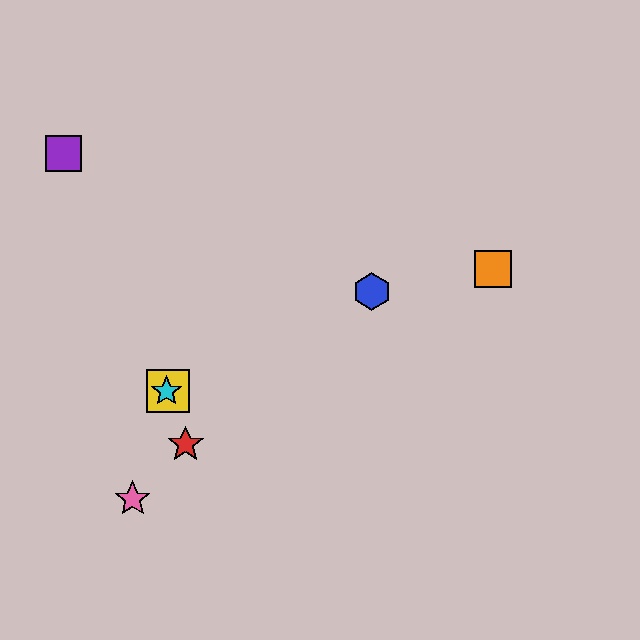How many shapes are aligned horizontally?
3 shapes (the green hexagon, the yellow square, the cyan star) are aligned horizontally.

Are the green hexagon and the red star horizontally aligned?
No, the green hexagon is at y≈391 and the red star is at y≈444.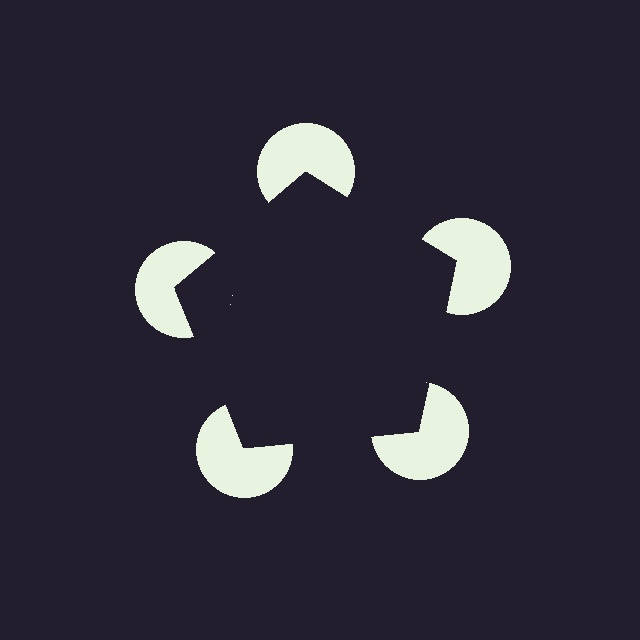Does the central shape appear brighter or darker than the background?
It typically appears slightly darker than the background, even though no actual brightness change is drawn.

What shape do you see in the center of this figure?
An illusory pentagon — its edges are inferred from the aligned wedge cuts in the pac-man discs, not physically drawn.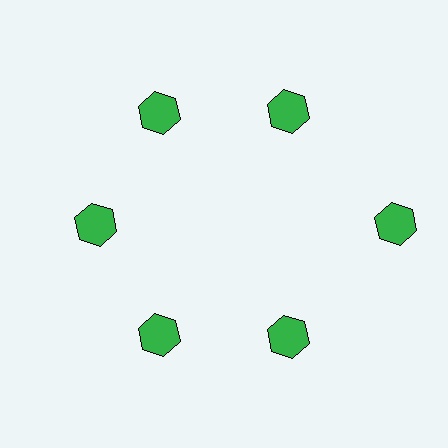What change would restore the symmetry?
The symmetry would be restored by moving it inward, back onto the ring so that all 6 hexagons sit at equal angles and equal distance from the center.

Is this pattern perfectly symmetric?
No. The 6 green hexagons are arranged in a ring, but one element near the 3 o'clock position is pushed outward from the center, breaking the 6-fold rotational symmetry.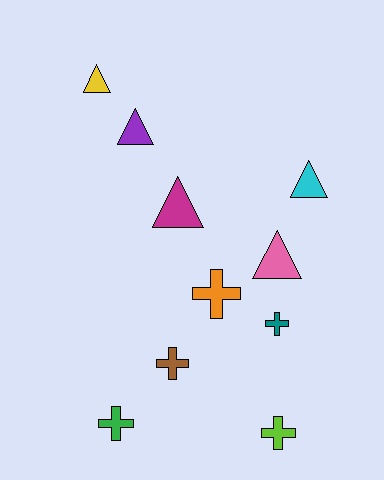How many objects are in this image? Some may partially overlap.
There are 10 objects.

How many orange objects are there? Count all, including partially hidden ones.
There is 1 orange object.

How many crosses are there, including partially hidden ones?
There are 5 crosses.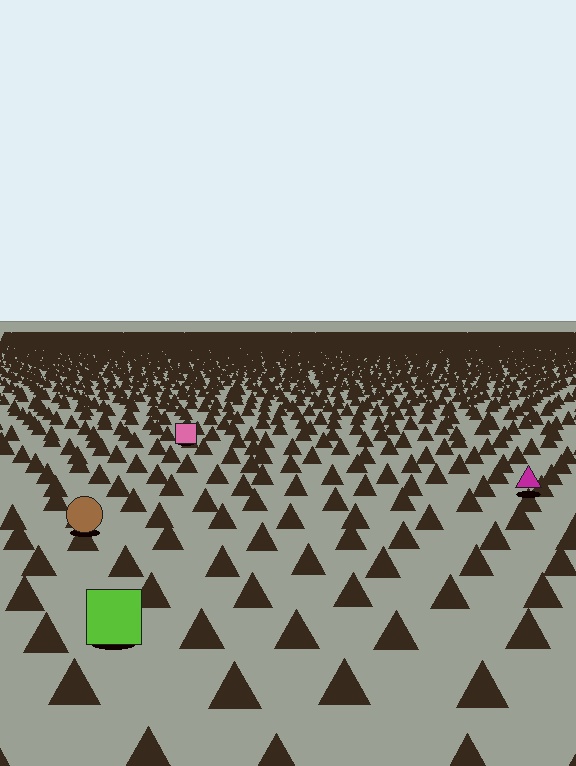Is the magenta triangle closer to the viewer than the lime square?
No. The lime square is closer — you can tell from the texture gradient: the ground texture is coarser near it.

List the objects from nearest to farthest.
From nearest to farthest: the lime square, the brown circle, the magenta triangle, the pink square.